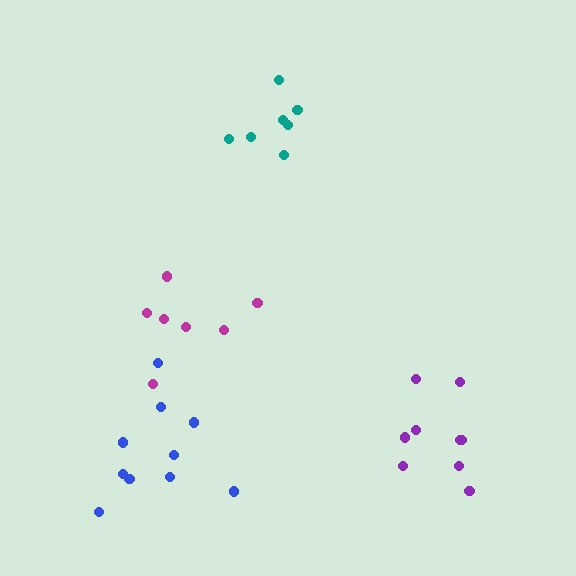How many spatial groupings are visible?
There are 4 spatial groupings.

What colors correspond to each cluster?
The clusters are colored: blue, teal, magenta, purple.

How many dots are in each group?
Group 1: 10 dots, Group 2: 7 dots, Group 3: 7 dots, Group 4: 9 dots (33 total).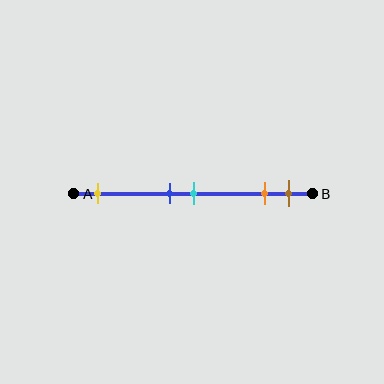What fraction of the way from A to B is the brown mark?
The brown mark is approximately 90% (0.9) of the way from A to B.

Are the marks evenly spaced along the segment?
No, the marks are not evenly spaced.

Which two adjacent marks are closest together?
The blue and cyan marks are the closest adjacent pair.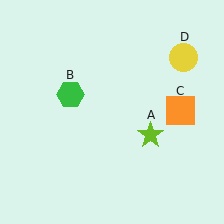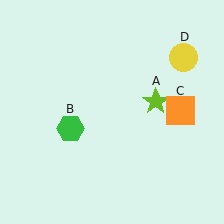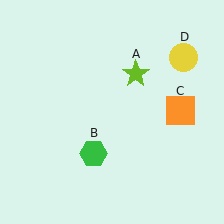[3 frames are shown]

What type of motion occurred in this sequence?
The lime star (object A), green hexagon (object B) rotated counterclockwise around the center of the scene.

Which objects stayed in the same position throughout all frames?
Orange square (object C) and yellow circle (object D) remained stationary.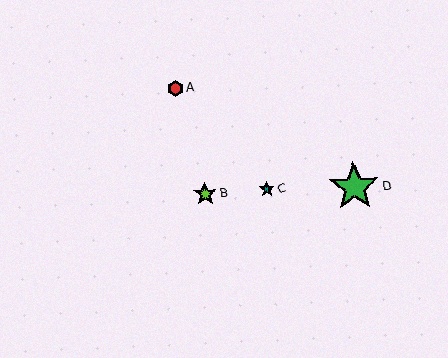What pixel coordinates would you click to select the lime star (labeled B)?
Click at (205, 194) to select the lime star B.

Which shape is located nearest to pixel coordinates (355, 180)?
The green star (labeled D) at (354, 187) is nearest to that location.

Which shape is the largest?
The green star (labeled D) is the largest.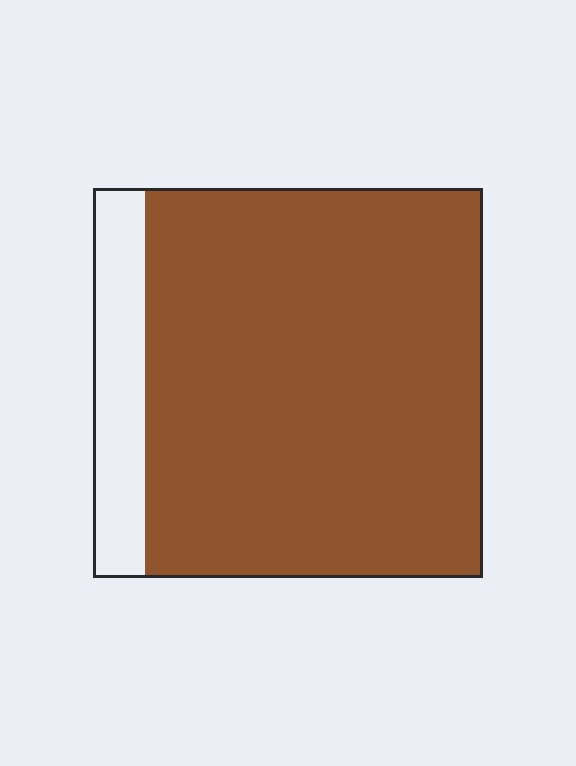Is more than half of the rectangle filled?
Yes.